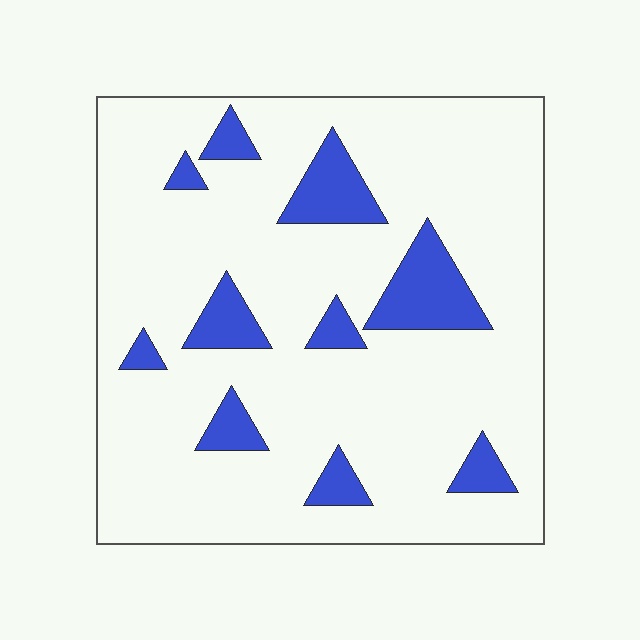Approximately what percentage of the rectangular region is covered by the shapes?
Approximately 15%.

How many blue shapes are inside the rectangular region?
10.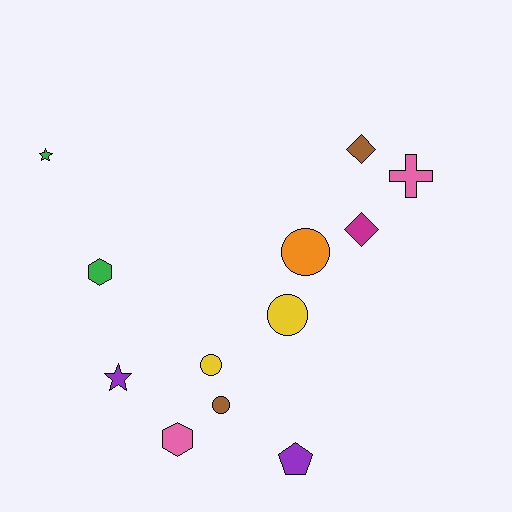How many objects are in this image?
There are 12 objects.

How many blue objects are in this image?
There are no blue objects.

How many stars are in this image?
There are 2 stars.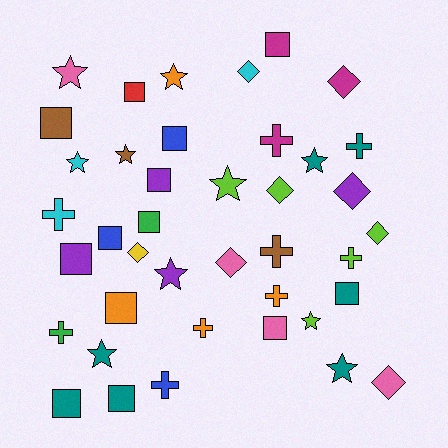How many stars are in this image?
There are 10 stars.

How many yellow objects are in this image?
There is 1 yellow object.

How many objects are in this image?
There are 40 objects.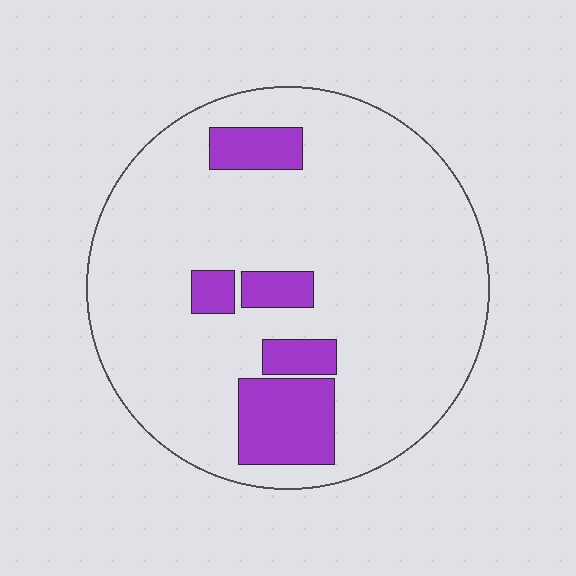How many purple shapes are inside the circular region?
5.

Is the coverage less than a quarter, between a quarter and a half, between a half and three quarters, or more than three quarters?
Less than a quarter.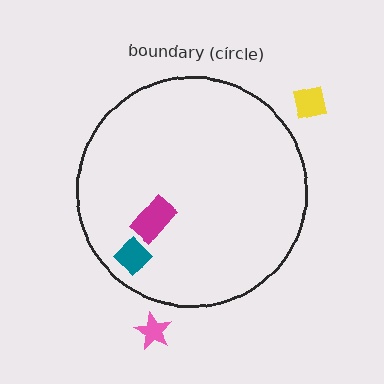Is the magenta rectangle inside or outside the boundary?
Inside.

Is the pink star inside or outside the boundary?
Outside.